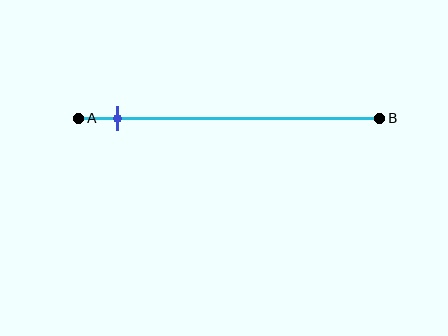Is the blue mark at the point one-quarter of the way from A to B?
No, the mark is at about 15% from A, not at the 25% one-quarter point.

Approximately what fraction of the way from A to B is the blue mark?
The blue mark is approximately 15% of the way from A to B.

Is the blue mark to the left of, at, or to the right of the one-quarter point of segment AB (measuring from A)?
The blue mark is to the left of the one-quarter point of segment AB.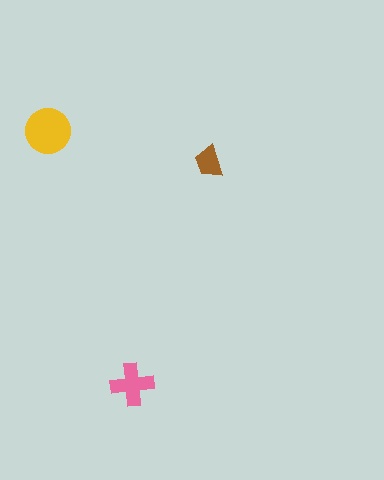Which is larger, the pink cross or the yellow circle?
The yellow circle.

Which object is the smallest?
The brown trapezoid.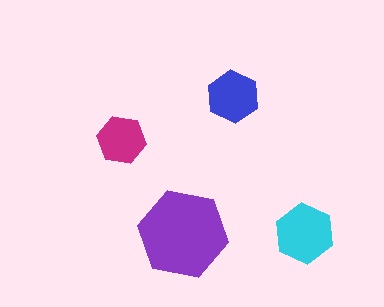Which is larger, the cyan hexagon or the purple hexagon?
The purple one.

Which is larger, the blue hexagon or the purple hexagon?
The purple one.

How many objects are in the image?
There are 4 objects in the image.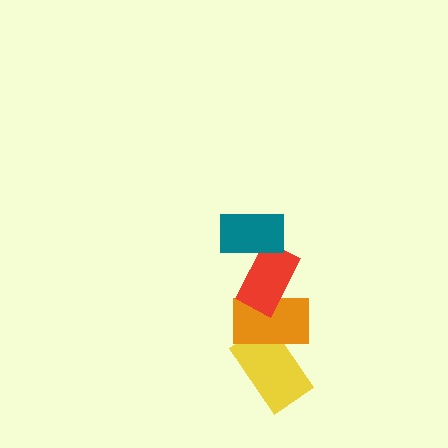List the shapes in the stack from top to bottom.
From top to bottom: the teal rectangle, the red rectangle, the orange rectangle, the yellow rectangle.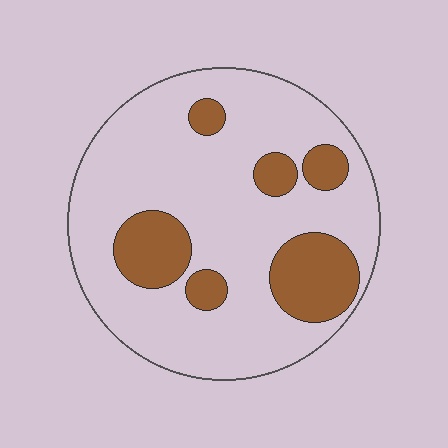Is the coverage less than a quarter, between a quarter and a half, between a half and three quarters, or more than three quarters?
Less than a quarter.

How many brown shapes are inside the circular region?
6.